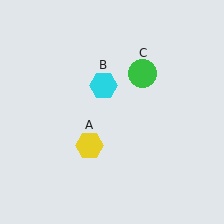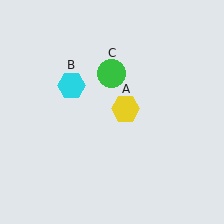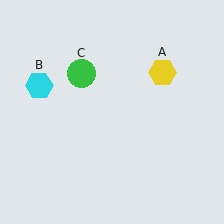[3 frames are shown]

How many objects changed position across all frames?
3 objects changed position: yellow hexagon (object A), cyan hexagon (object B), green circle (object C).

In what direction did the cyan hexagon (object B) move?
The cyan hexagon (object B) moved left.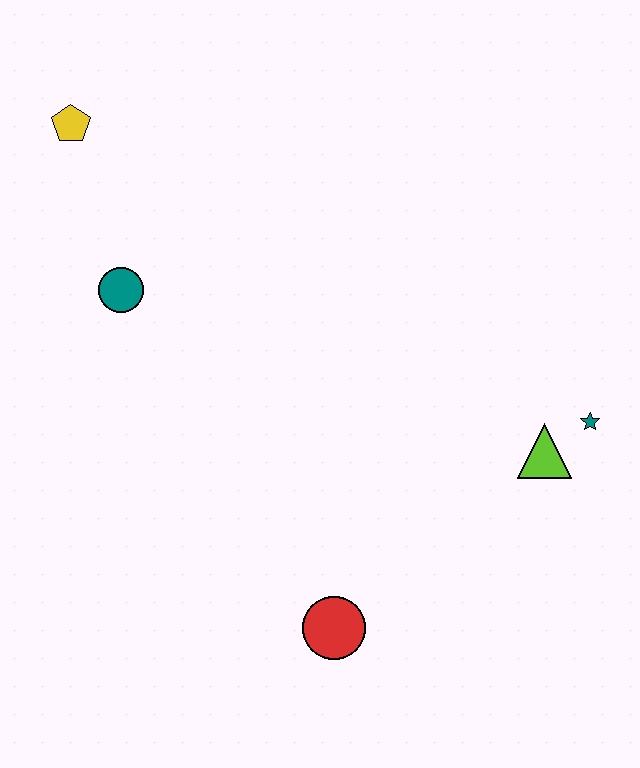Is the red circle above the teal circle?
No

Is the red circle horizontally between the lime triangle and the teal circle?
Yes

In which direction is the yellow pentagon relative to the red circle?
The yellow pentagon is above the red circle.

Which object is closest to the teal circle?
The yellow pentagon is closest to the teal circle.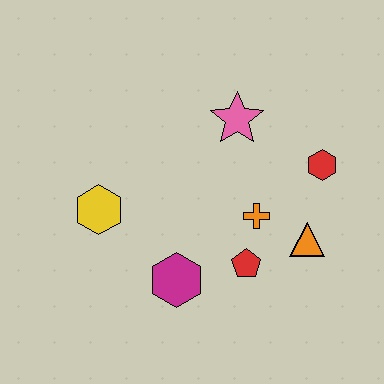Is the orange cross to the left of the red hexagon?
Yes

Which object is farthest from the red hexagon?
The yellow hexagon is farthest from the red hexagon.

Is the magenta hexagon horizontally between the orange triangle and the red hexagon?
No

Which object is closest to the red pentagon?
The orange cross is closest to the red pentagon.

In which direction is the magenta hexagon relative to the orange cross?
The magenta hexagon is to the left of the orange cross.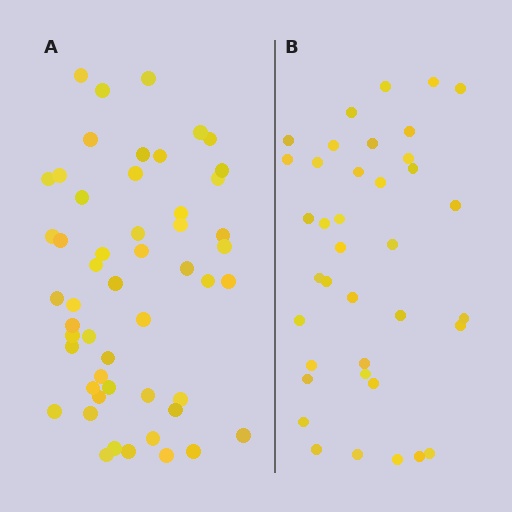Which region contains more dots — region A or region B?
Region A (the left region) has more dots.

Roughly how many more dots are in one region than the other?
Region A has approximately 15 more dots than region B.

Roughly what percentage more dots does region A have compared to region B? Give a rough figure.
About 35% more.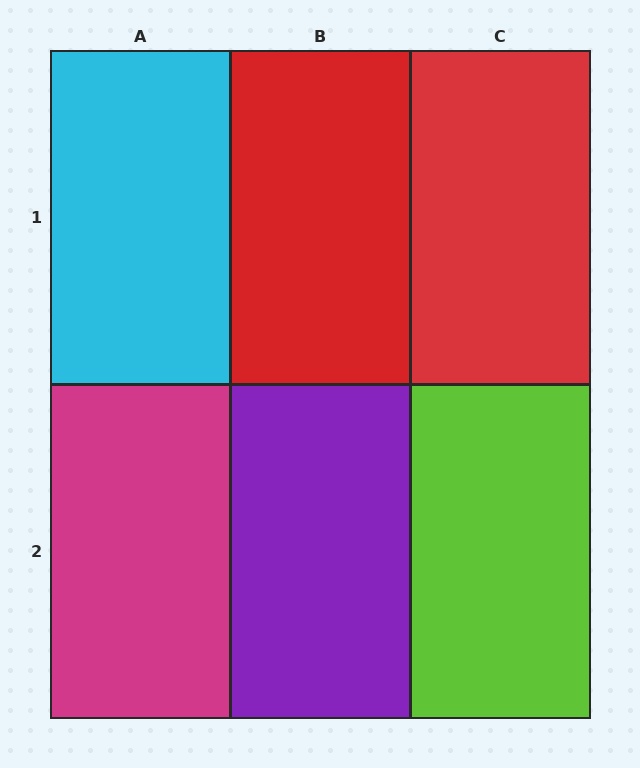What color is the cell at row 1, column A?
Cyan.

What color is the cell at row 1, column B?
Red.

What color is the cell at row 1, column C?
Red.